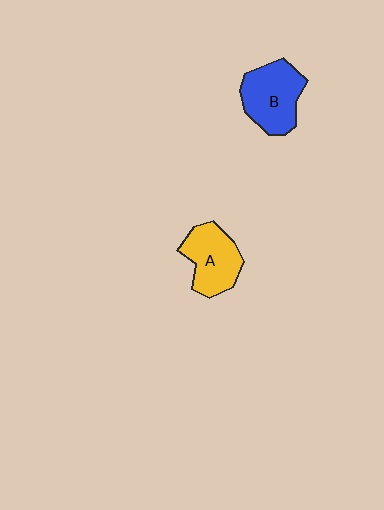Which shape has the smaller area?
Shape A (yellow).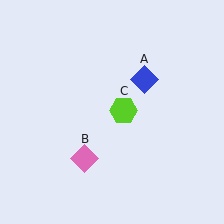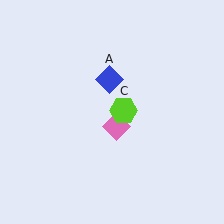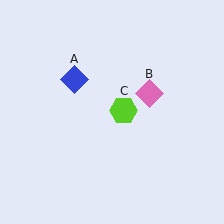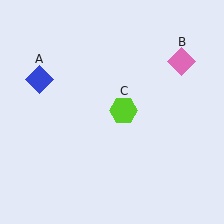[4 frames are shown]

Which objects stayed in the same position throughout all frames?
Lime hexagon (object C) remained stationary.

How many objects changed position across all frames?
2 objects changed position: blue diamond (object A), pink diamond (object B).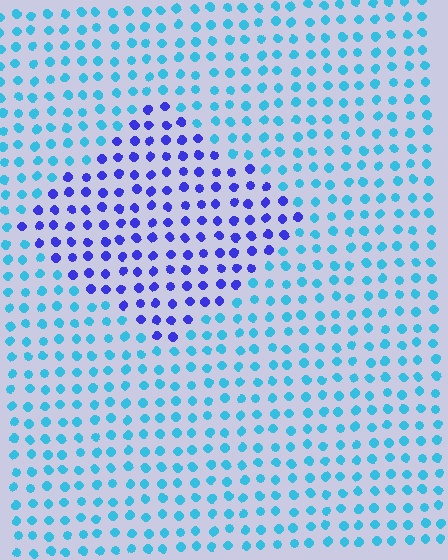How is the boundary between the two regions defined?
The boundary is defined purely by a slight shift in hue (about 50 degrees). Spacing, size, and orientation are identical on both sides.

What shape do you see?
I see a diamond.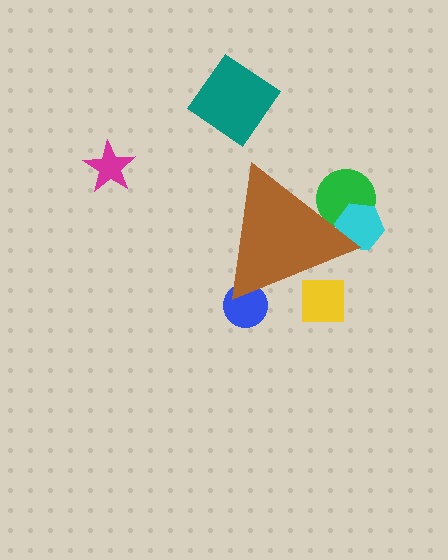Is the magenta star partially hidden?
No, the magenta star is fully visible.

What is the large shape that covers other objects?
A brown triangle.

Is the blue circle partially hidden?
Yes, the blue circle is partially hidden behind the brown triangle.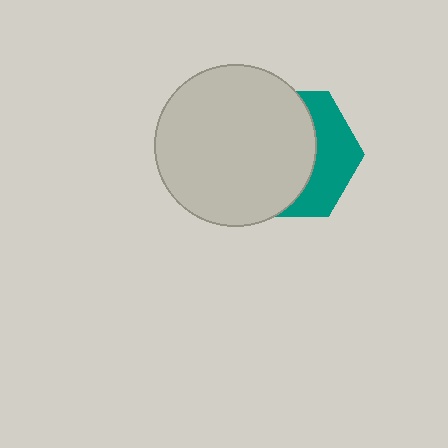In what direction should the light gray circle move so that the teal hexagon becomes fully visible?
The light gray circle should move left. That is the shortest direction to clear the overlap and leave the teal hexagon fully visible.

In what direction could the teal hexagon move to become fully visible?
The teal hexagon could move right. That would shift it out from behind the light gray circle entirely.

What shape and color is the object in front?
The object in front is a light gray circle.